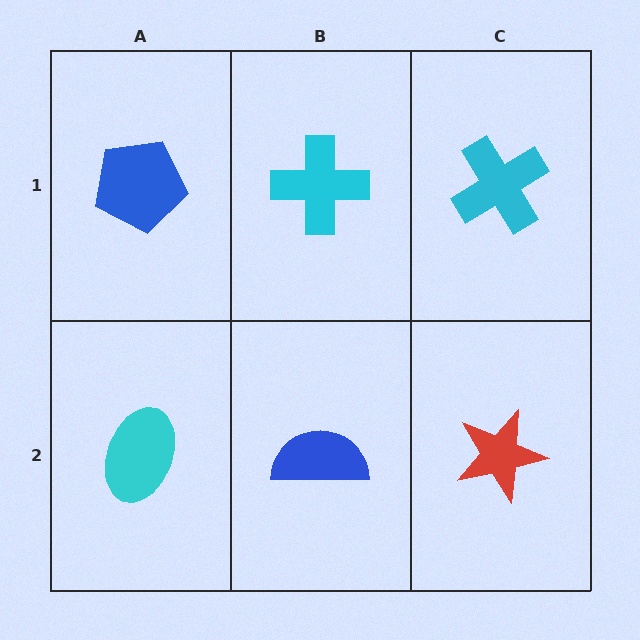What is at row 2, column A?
A cyan ellipse.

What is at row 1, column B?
A cyan cross.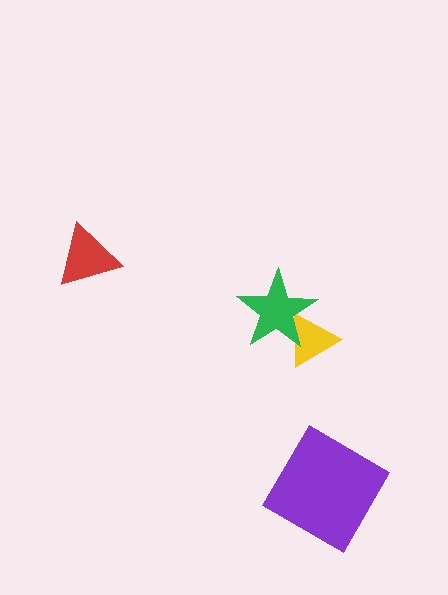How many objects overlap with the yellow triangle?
1 object overlaps with the yellow triangle.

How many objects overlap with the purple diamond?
0 objects overlap with the purple diamond.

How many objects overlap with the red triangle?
0 objects overlap with the red triangle.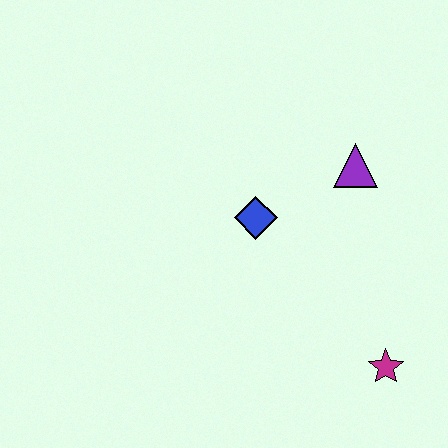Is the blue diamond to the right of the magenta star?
No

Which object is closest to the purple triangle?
The blue diamond is closest to the purple triangle.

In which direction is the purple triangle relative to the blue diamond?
The purple triangle is to the right of the blue diamond.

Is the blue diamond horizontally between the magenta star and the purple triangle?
No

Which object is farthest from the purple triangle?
The magenta star is farthest from the purple triangle.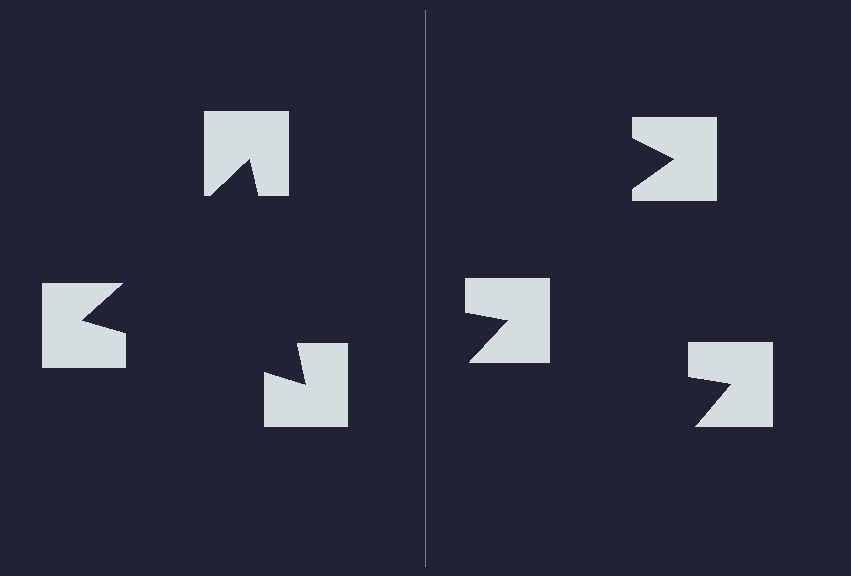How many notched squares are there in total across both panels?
6 — 3 on each side.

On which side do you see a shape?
An illusory triangle appears on the left side. On the right side the wedge cuts are rotated, so no coherent shape forms.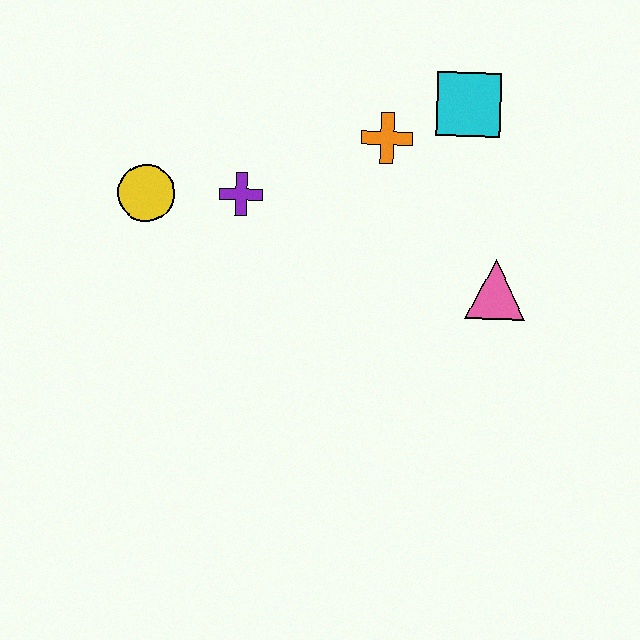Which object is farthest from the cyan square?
The yellow circle is farthest from the cyan square.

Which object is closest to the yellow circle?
The purple cross is closest to the yellow circle.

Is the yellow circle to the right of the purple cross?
No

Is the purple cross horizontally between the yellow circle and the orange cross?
Yes